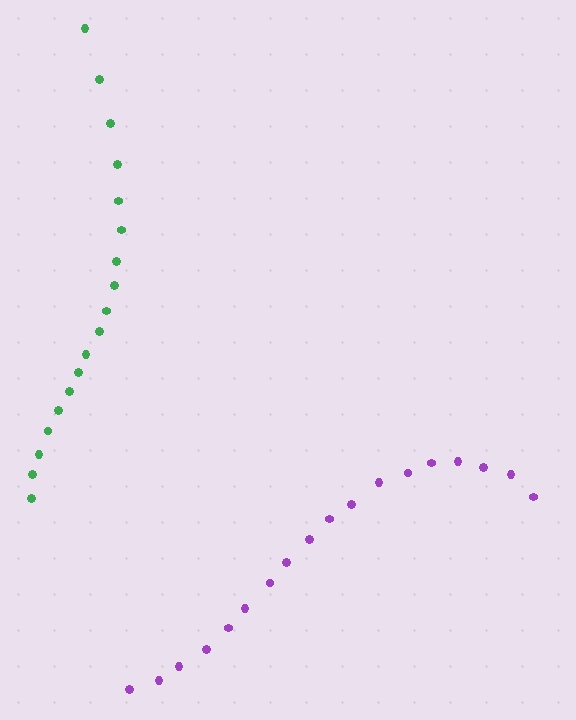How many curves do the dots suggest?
There are 2 distinct paths.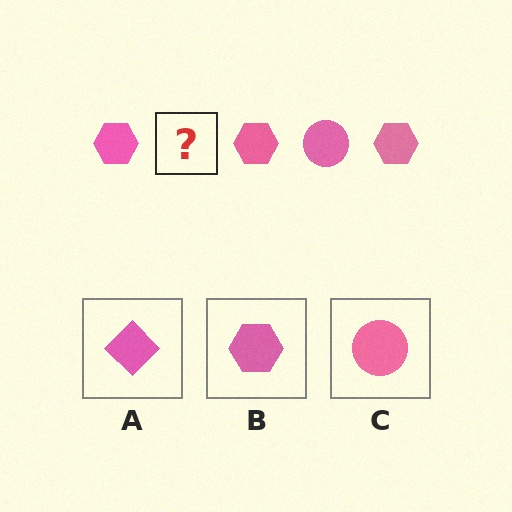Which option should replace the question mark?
Option C.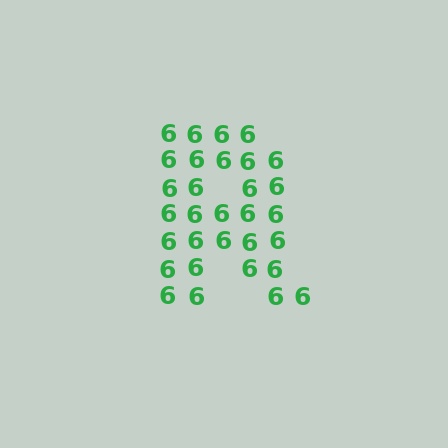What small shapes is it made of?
It is made of small digit 6's.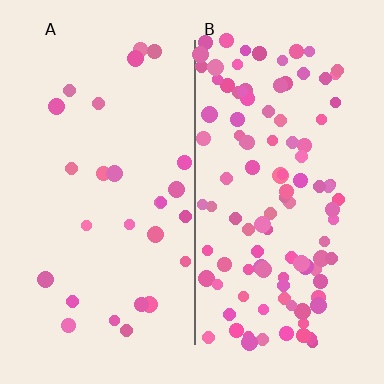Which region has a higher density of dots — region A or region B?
B (the right).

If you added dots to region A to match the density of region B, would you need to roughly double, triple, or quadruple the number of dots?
Approximately quadruple.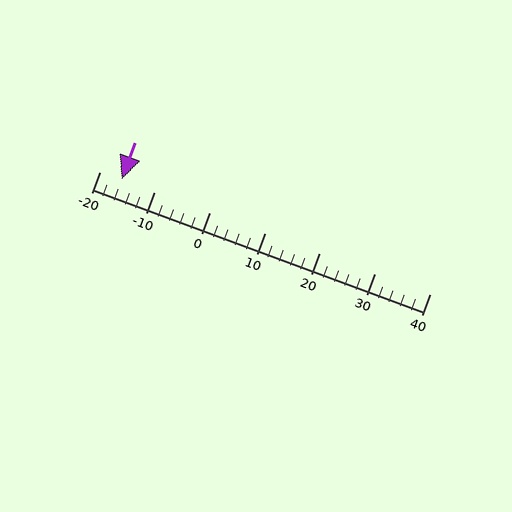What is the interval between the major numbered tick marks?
The major tick marks are spaced 10 units apart.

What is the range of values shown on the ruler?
The ruler shows values from -20 to 40.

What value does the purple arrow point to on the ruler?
The purple arrow points to approximately -16.